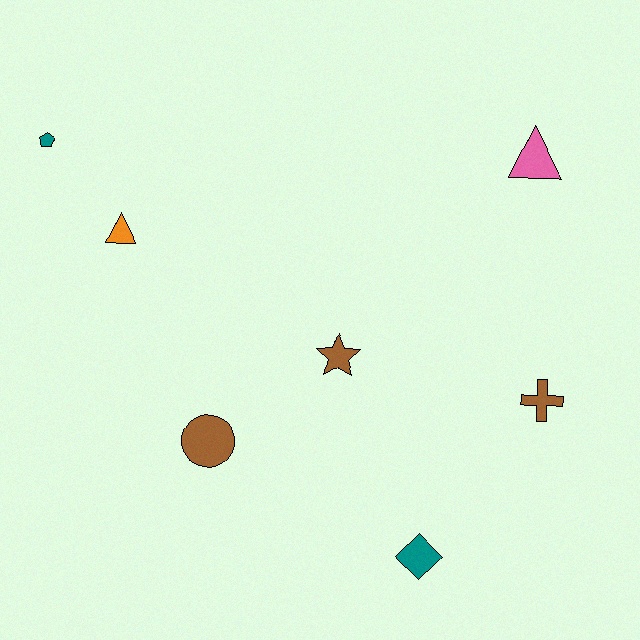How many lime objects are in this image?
There are no lime objects.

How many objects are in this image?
There are 7 objects.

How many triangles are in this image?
There are 2 triangles.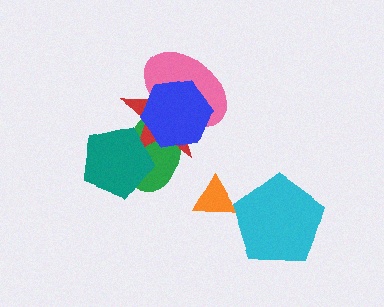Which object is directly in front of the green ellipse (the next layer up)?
The red star is directly in front of the green ellipse.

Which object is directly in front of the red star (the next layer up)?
The pink ellipse is directly in front of the red star.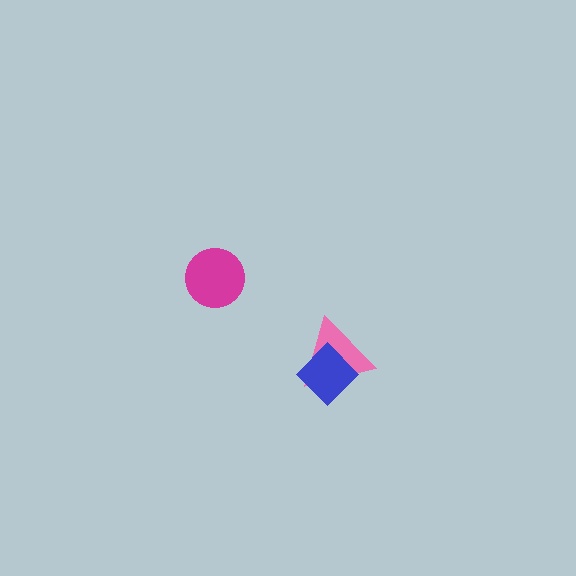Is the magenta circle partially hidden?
No, no other shape covers it.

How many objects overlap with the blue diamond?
1 object overlaps with the blue diamond.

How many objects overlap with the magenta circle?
0 objects overlap with the magenta circle.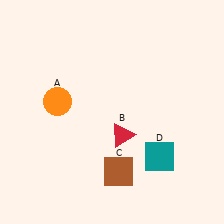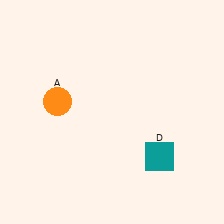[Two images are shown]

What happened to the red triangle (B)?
The red triangle (B) was removed in Image 2. It was in the bottom-right area of Image 1.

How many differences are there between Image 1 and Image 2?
There are 2 differences between the two images.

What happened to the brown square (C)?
The brown square (C) was removed in Image 2. It was in the bottom-right area of Image 1.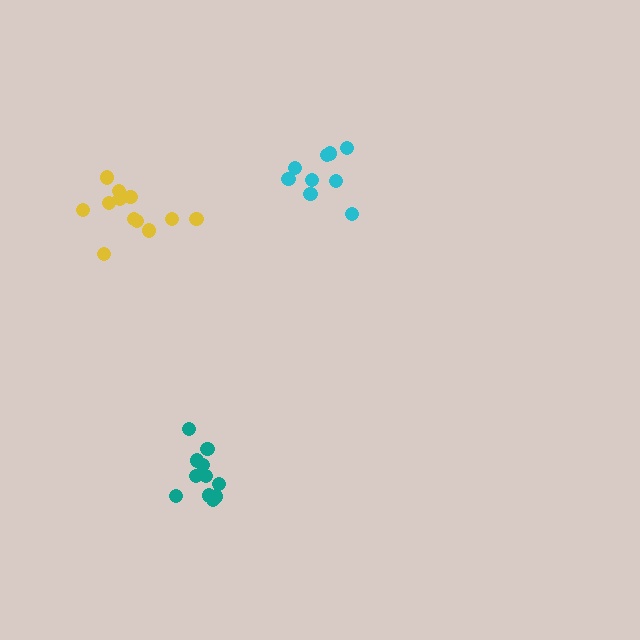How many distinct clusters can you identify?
There are 3 distinct clusters.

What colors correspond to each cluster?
The clusters are colored: teal, cyan, yellow.